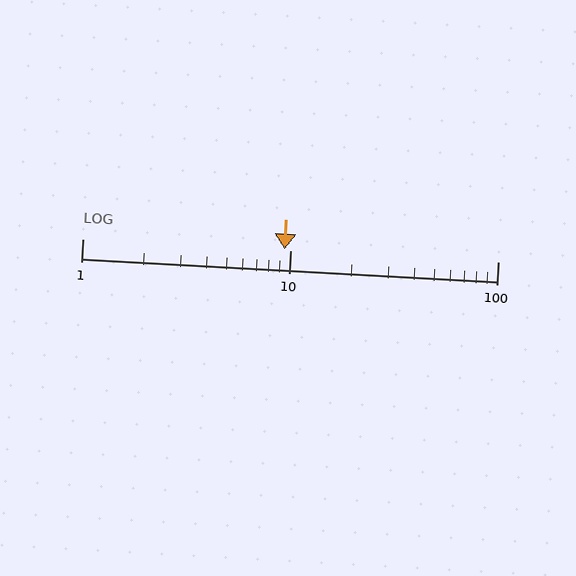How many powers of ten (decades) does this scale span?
The scale spans 2 decades, from 1 to 100.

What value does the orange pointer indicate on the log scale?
The pointer indicates approximately 9.4.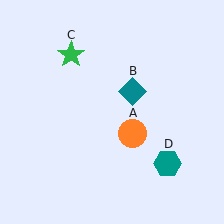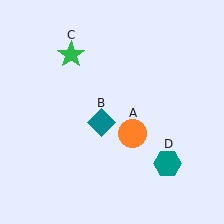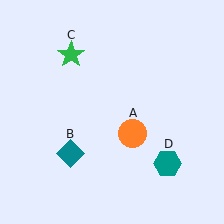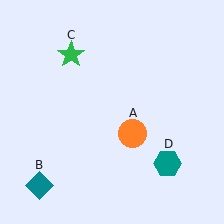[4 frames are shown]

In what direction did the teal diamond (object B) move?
The teal diamond (object B) moved down and to the left.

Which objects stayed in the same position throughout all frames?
Orange circle (object A) and green star (object C) and teal hexagon (object D) remained stationary.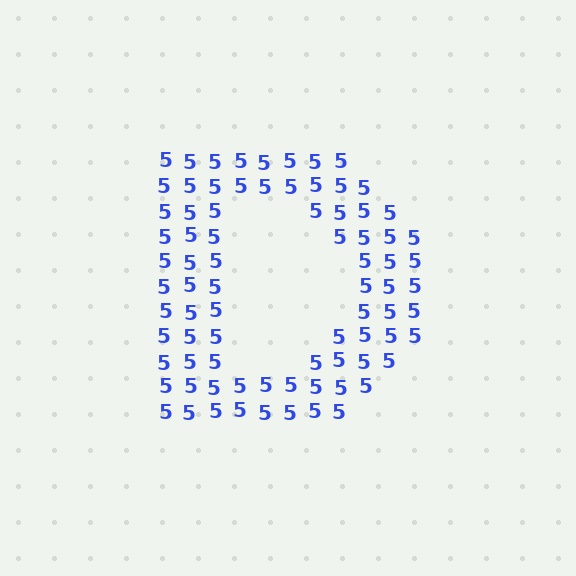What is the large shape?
The large shape is the letter D.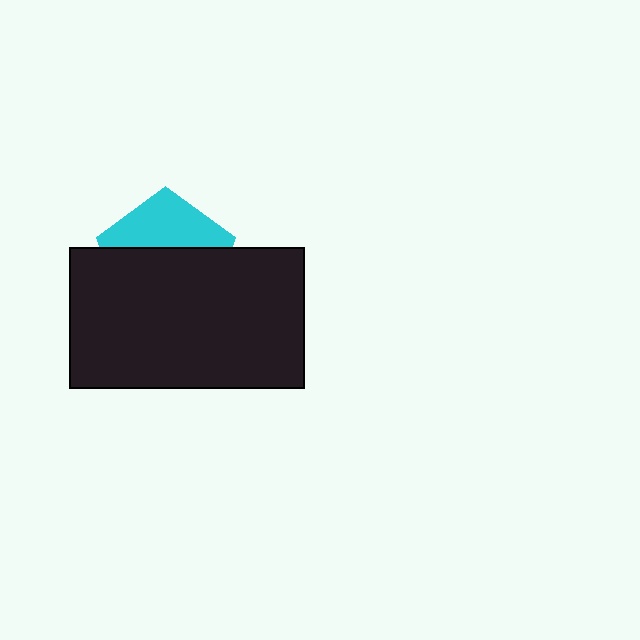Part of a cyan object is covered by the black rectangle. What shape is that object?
It is a pentagon.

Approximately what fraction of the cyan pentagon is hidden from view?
Roughly 62% of the cyan pentagon is hidden behind the black rectangle.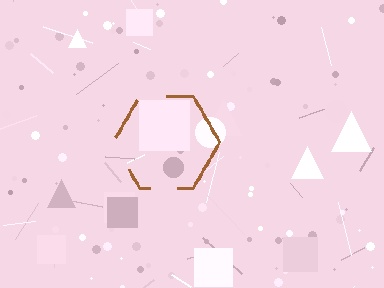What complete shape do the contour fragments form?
The contour fragments form a hexagon.